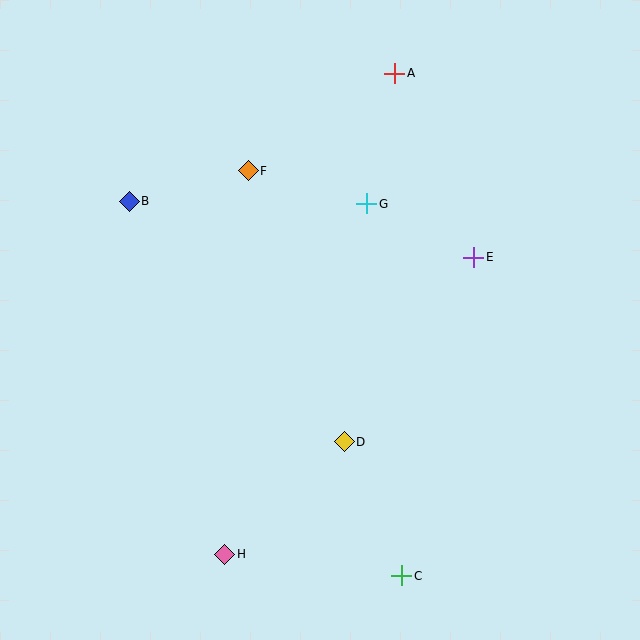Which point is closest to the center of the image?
Point D at (344, 442) is closest to the center.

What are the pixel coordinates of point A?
Point A is at (395, 73).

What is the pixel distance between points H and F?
The distance between H and F is 384 pixels.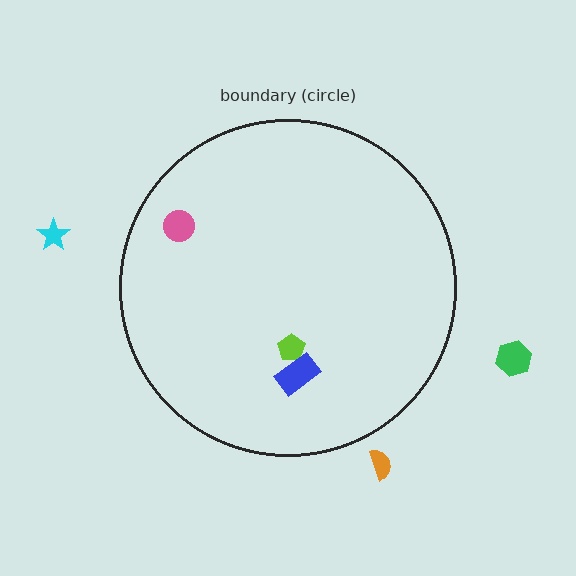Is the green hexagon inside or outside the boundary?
Outside.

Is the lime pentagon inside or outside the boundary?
Inside.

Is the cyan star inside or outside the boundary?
Outside.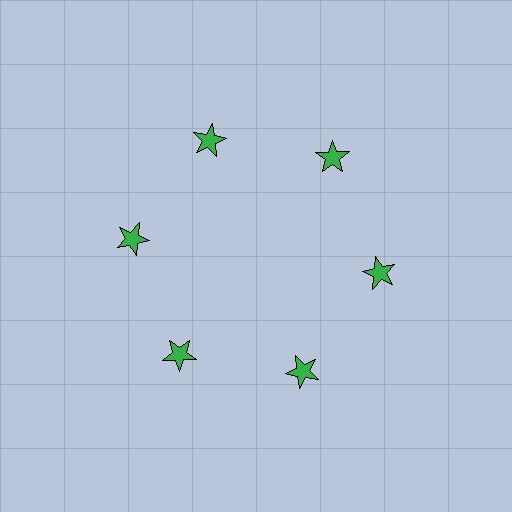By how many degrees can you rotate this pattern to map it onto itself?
The pattern maps onto itself every 60 degrees of rotation.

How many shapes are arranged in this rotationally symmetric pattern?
There are 6 shapes, arranged in 6 groups of 1.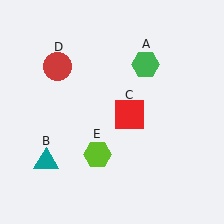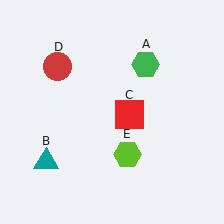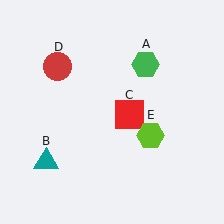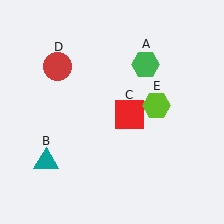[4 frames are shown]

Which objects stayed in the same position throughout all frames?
Green hexagon (object A) and teal triangle (object B) and red square (object C) and red circle (object D) remained stationary.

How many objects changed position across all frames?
1 object changed position: lime hexagon (object E).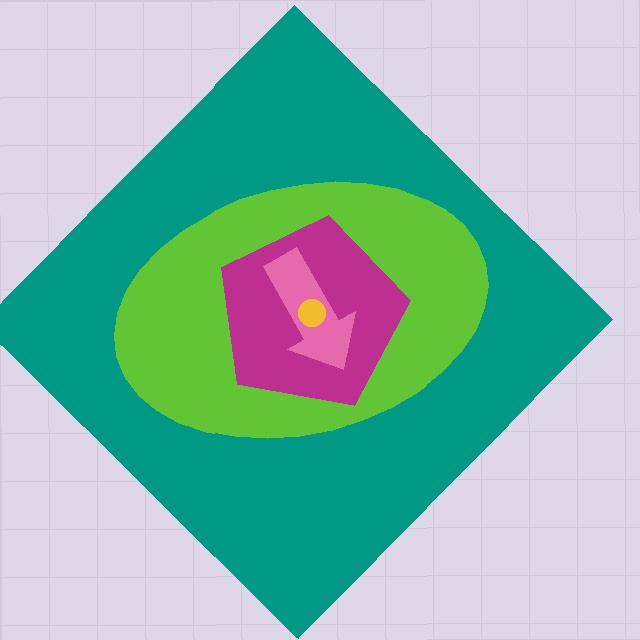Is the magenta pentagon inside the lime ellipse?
Yes.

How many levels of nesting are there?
5.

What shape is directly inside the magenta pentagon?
The pink arrow.